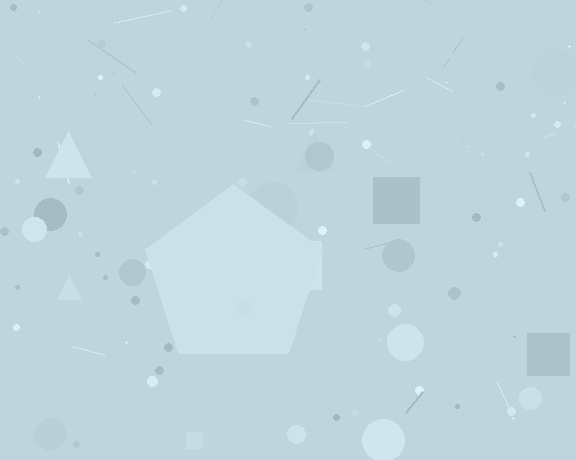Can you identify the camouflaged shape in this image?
The camouflaged shape is a pentagon.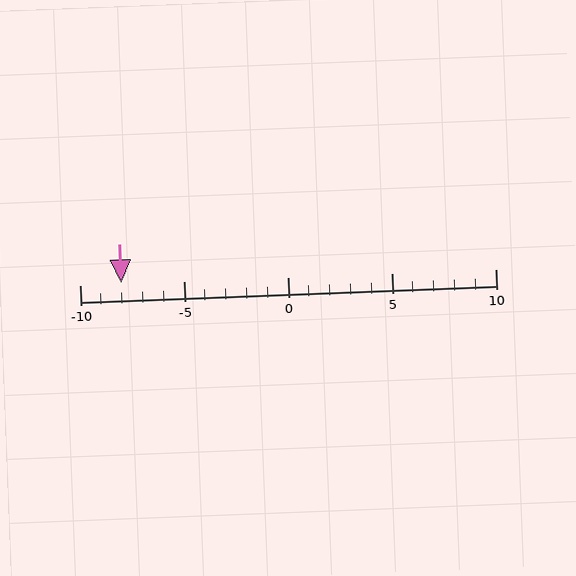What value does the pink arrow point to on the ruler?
The pink arrow points to approximately -8.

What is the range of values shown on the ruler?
The ruler shows values from -10 to 10.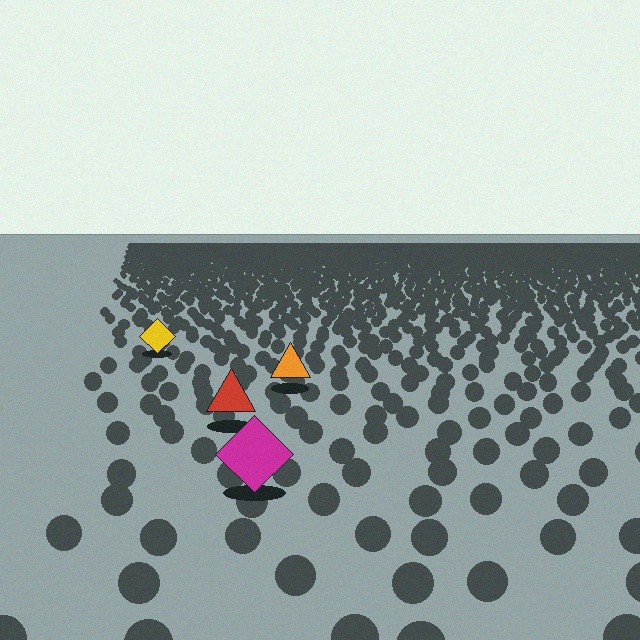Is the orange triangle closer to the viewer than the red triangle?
No. The red triangle is closer — you can tell from the texture gradient: the ground texture is coarser near it.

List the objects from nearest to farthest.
From nearest to farthest: the magenta diamond, the red triangle, the orange triangle, the yellow diamond.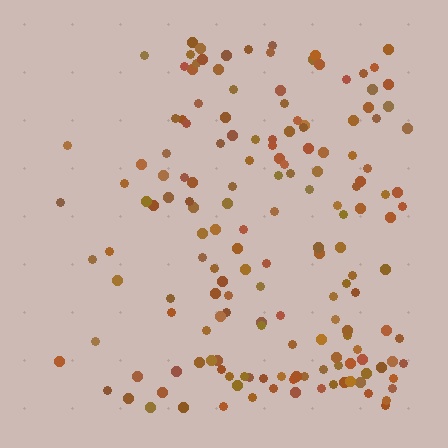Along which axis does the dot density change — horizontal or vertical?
Horizontal.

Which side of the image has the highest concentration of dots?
The right.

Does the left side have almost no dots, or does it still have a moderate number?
Still a moderate number, just noticeably fewer than the right.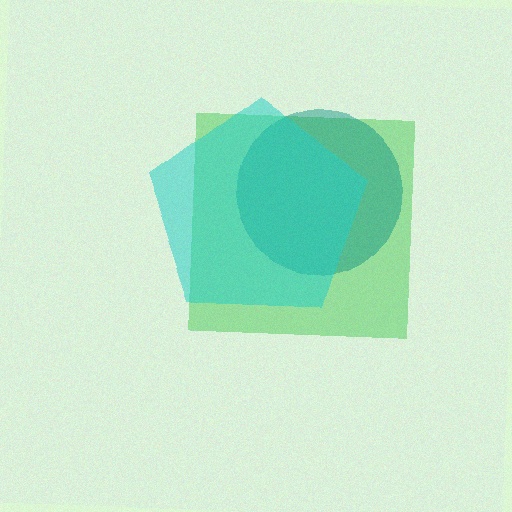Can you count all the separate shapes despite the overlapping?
Yes, there are 3 separate shapes.